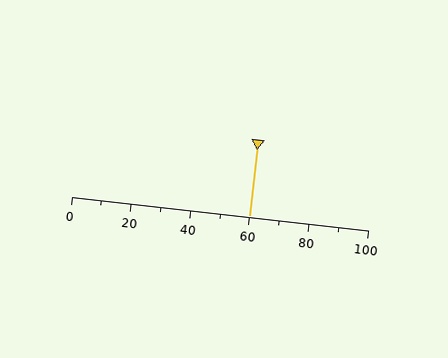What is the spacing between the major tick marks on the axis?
The major ticks are spaced 20 apart.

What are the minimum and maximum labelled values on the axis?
The axis runs from 0 to 100.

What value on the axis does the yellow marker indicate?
The marker indicates approximately 60.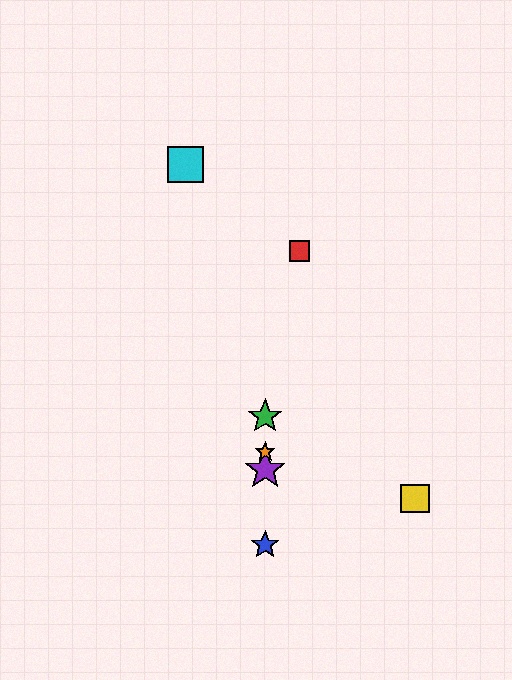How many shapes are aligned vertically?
4 shapes (the blue star, the green star, the purple star, the orange star) are aligned vertically.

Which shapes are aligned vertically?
The blue star, the green star, the purple star, the orange star are aligned vertically.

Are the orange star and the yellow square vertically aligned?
No, the orange star is at x≈265 and the yellow square is at x≈415.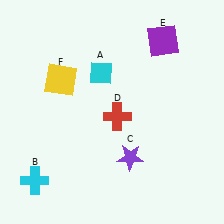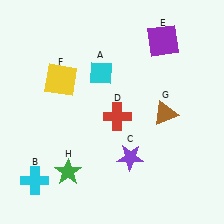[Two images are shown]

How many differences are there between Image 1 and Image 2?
There are 2 differences between the two images.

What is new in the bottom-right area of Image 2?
A brown triangle (G) was added in the bottom-right area of Image 2.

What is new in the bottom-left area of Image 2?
A green star (H) was added in the bottom-left area of Image 2.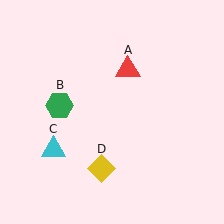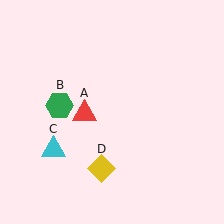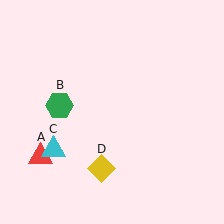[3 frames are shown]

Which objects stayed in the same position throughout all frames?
Green hexagon (object B) and cyan triangle (object C) and yellow diamond (object D) remained stationary.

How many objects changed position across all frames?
1 object changed position: red triangle (object A).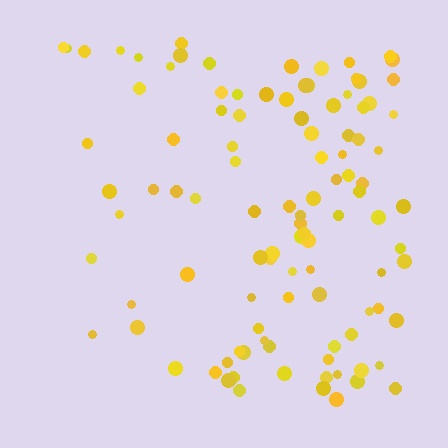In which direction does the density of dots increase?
From left to right, with the right side densest.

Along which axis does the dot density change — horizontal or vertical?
Horizontal.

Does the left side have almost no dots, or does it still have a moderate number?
Still a moderate number, just noticeably fewer than the right.